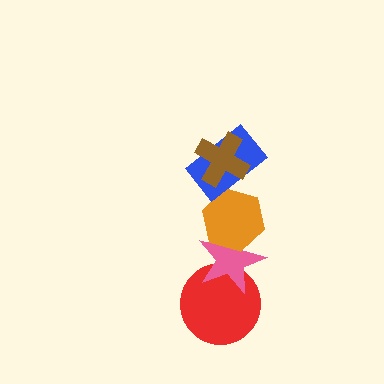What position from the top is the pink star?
The pink star is 4th from the top.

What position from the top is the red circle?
The red circle is 5th from the top.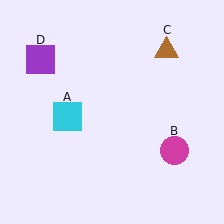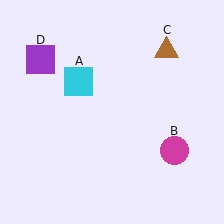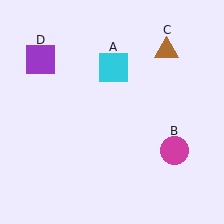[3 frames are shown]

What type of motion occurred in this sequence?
The cyan square (object A) rotated clockwise around the center of the scene.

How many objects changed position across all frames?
1 object changed position: cyan square (object A).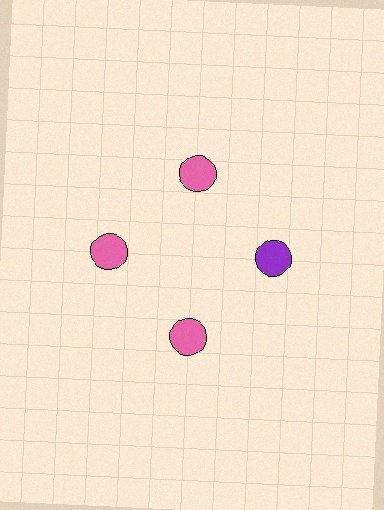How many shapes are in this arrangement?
There are 4 shapes arranged in a ring pattern.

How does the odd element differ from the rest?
It has a different color: purple instead of pink.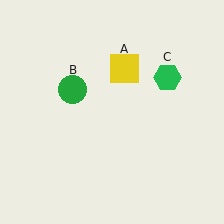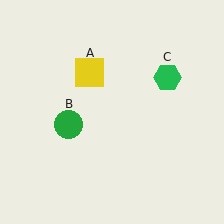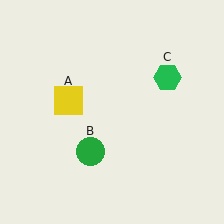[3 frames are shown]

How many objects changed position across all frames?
2 objects changed position: yellow square (object A), green circle (object B).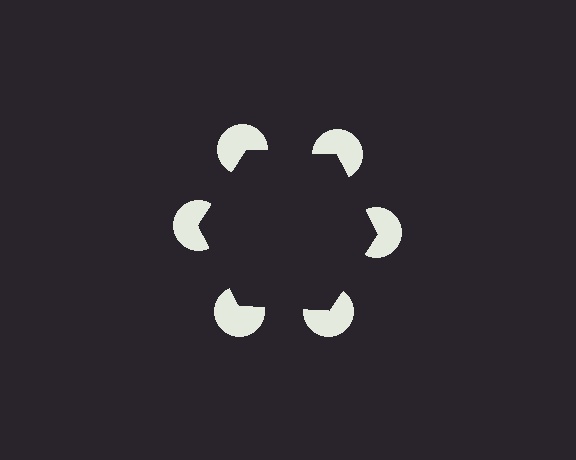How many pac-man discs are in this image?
There are 6 — one at each vertex of the illusory hexagon.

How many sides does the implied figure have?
6 sides.